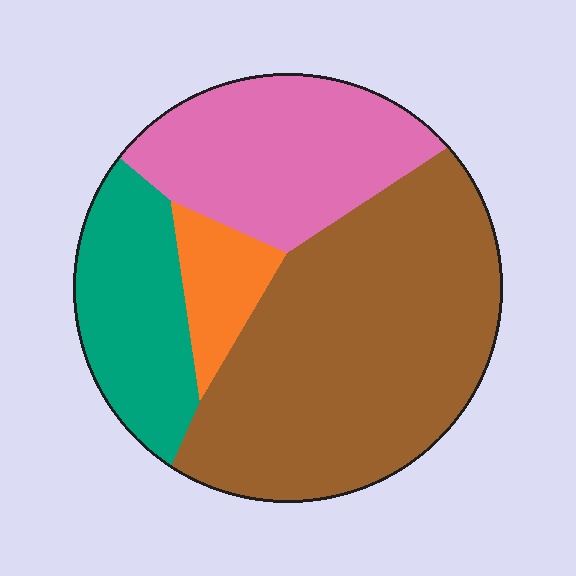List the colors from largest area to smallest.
From largest to smallest: brown, pink, teal, orange.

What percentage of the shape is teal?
Teal takes up about one sixth (1/6) of the shape.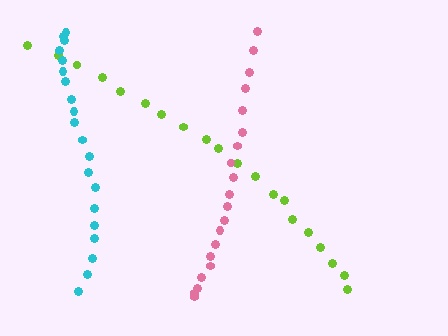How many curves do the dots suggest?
There are 3 distinct paths.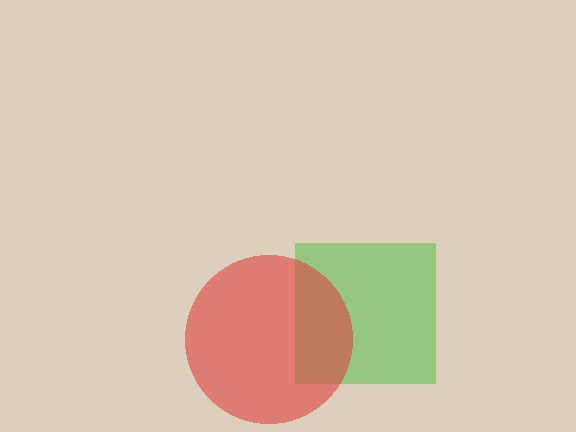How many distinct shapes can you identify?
There are 2 distinct shapes: a green square, a red circle.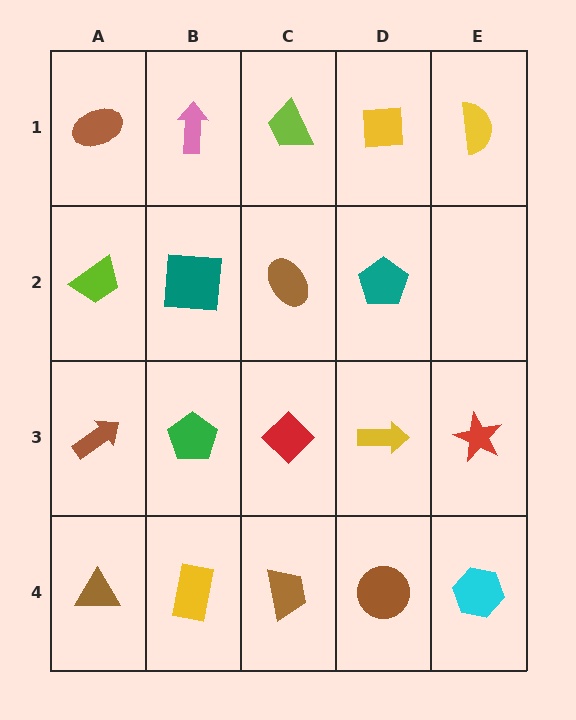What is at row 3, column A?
A brown arrow.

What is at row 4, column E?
A cyan hexagon.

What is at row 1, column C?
A lime trapezoid.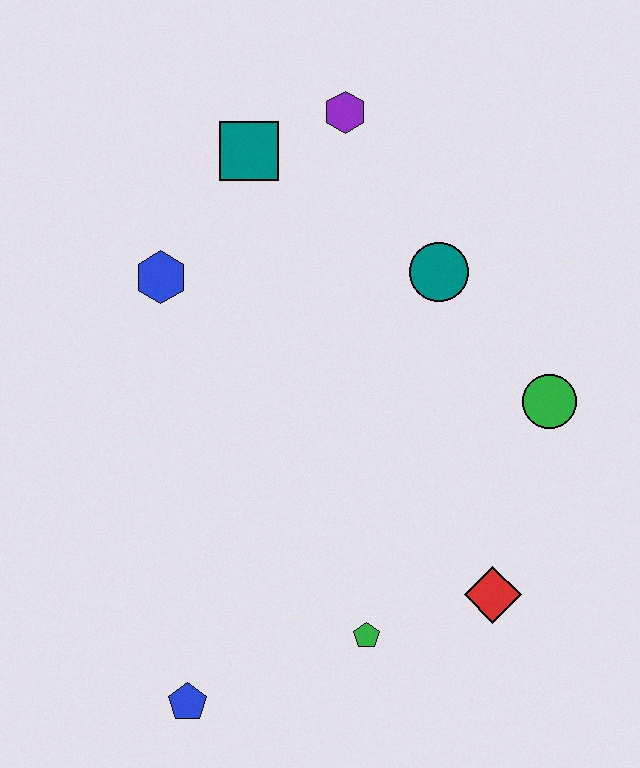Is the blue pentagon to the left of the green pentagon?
Yes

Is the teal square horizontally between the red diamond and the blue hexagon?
Yes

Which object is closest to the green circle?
The teal circle is closest to the green circle.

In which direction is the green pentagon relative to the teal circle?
The green pentagon is below the teal circle.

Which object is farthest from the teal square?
The blue pentagon is farthest from the teal square.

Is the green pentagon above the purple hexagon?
No